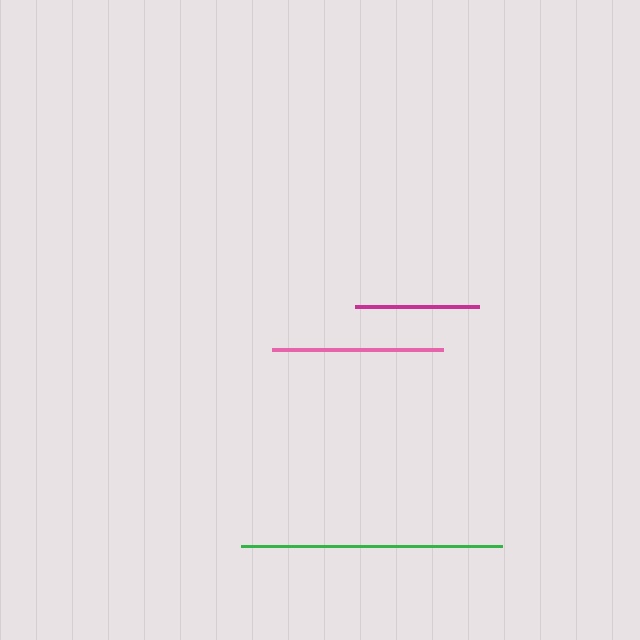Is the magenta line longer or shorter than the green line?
The green line is longer than the magenta line.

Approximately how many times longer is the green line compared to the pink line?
The green line is approximately 1.5 times the length of the pink line.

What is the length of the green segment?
The green segment is approximately 261 pixels long.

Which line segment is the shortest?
The magenta line is the shortest at approximately 125 pixels.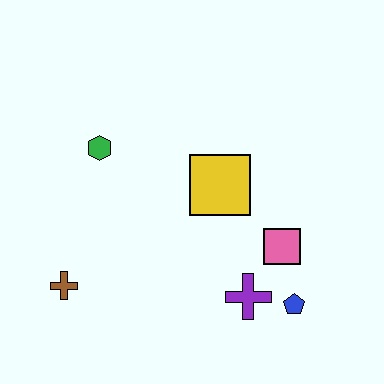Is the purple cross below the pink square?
Yes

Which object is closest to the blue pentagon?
The purple cross is closest to the blue pentagon.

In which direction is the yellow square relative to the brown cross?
The yellow square is to the right of the brown cross.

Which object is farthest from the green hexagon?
The blue pentagon is farthest from the green hexagon.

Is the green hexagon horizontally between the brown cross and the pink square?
Yes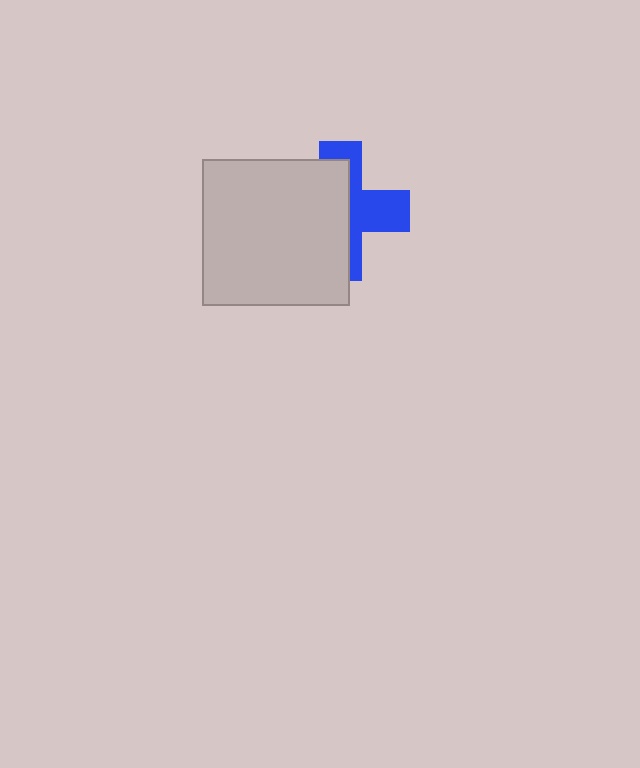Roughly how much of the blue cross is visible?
A small part of it is visible (roughly 43%).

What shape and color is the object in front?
The object in front is a light gray square.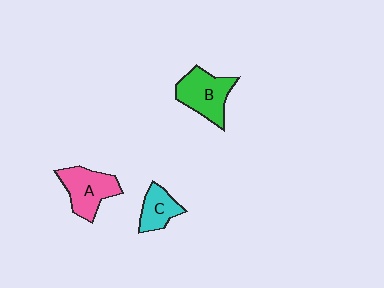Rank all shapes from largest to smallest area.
From largest to smallest: B (green), A (pink), C (cyan).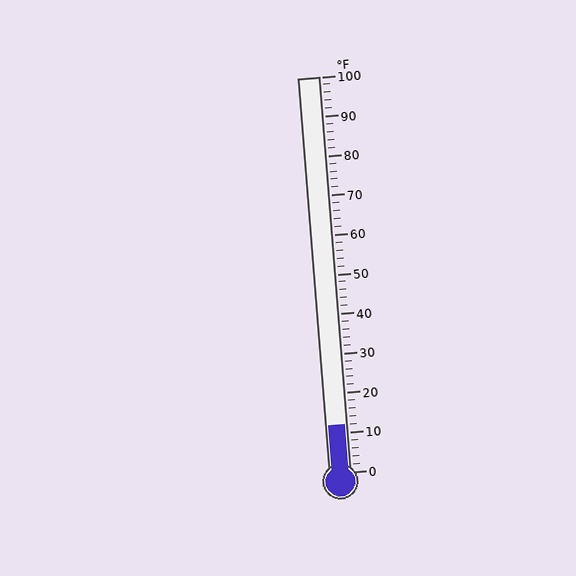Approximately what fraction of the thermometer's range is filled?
The thermometer is filled to approximately 10% of its range.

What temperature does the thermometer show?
The thermometer shows approximately 12°F.